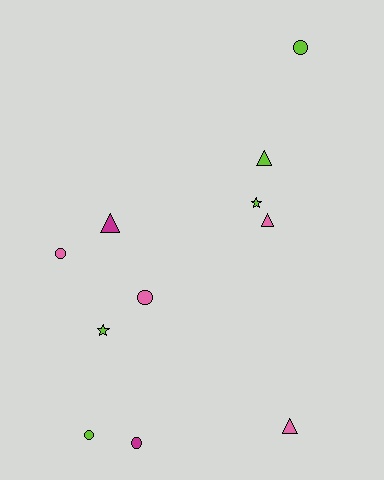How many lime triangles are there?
There is 1 lime triangle.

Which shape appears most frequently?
Circle, with 5 objects.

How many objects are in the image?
There are 11 objects.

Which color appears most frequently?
Lime, with 5 objects.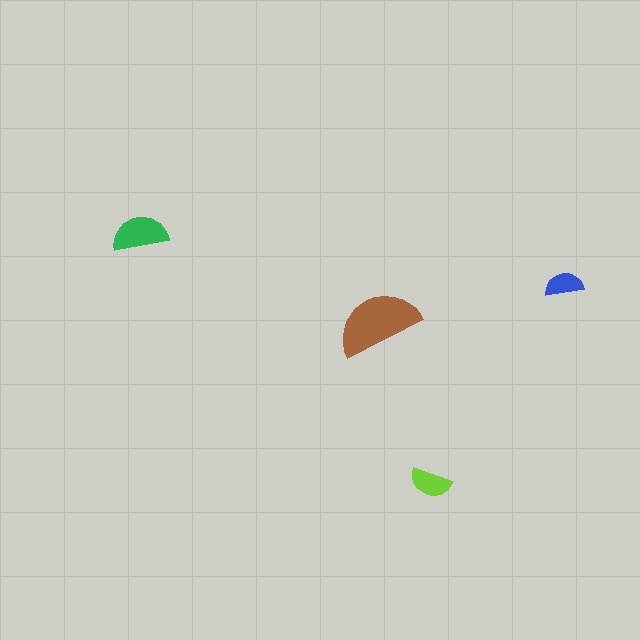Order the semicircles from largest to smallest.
the brown one, the green one, the lime one, the blue one.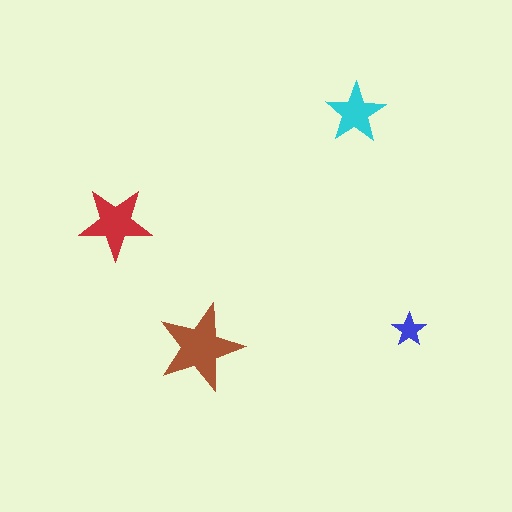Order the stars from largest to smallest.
the brown one, the red one, the cyan one, the blue one.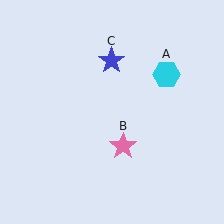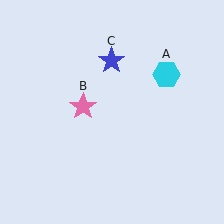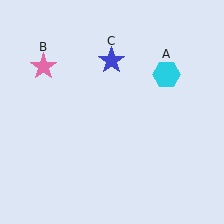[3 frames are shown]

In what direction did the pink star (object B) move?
The pink star (object B) moved up and to the left.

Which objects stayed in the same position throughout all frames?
Cyan hexagon (object A) and blue star (object C) remained stationary.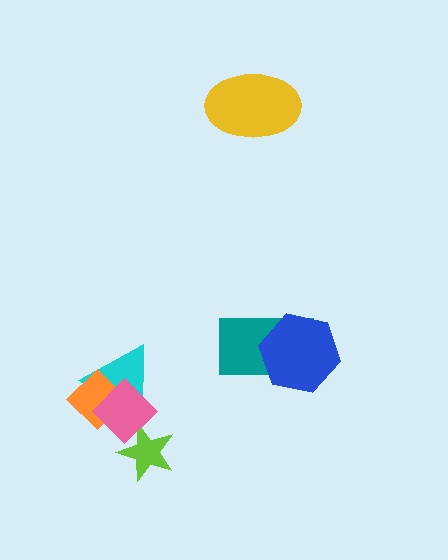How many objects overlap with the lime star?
1 object overlaps with the lime star.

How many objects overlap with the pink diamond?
3 objects overlap with the pink diamond.